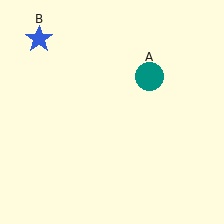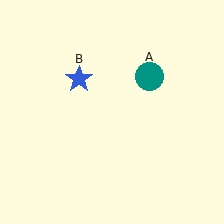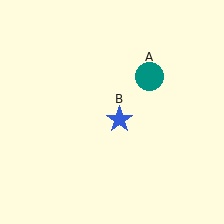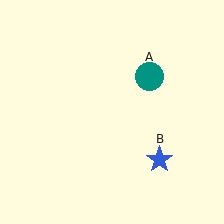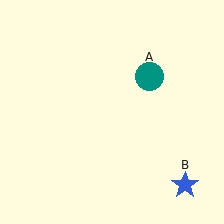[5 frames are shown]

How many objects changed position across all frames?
1 object changed position: blue star (object B).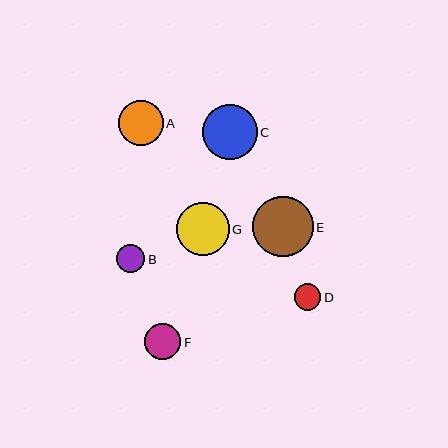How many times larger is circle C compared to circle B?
Circle C is approximately 2.0 times the size of circle B.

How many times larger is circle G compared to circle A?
Circle G is approximately 1.2 times the size of circle A.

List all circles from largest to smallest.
From largest to smallest: E, C, G, A, F, B, D.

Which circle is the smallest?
Circle D is the smallest with a size of approximately 27 pixels.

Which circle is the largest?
Circle E is the largest with a size of approximately 60 pixels.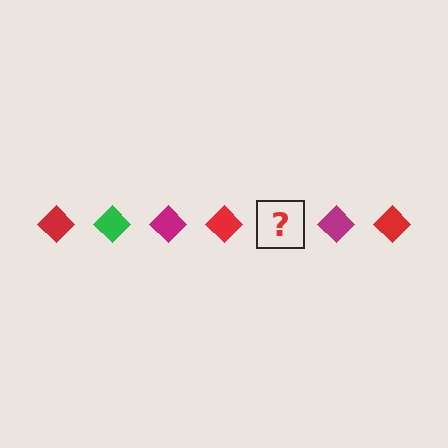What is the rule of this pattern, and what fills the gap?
The rule is that the pattern cycles through red, green, magenta diamonds. The gap should be filled with a green diamond.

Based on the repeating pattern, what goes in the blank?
The blank should be a green diamond.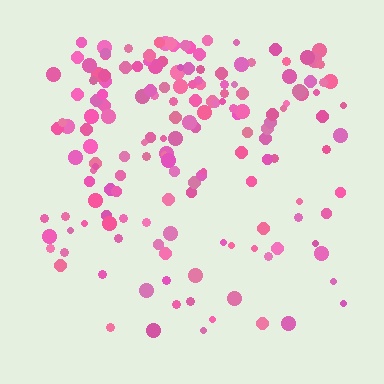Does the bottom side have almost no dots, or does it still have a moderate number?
Still a moderate number, just noticeably fewer than the top.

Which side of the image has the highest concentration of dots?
The top.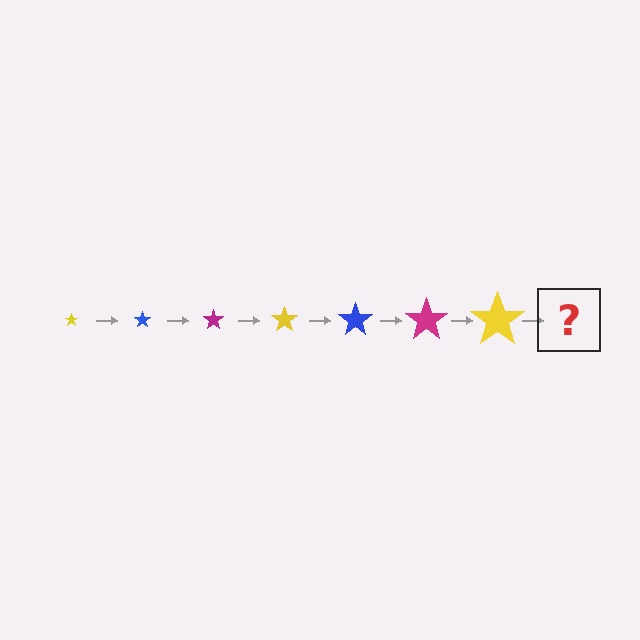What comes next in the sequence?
The next element should be a blue star, larger than the previous one.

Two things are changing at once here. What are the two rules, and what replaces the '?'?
The two rules are that the star grows larger each step and the color cycles through yellow, blue, and magenta. The '?' should be a blue star, larger than the previous one.